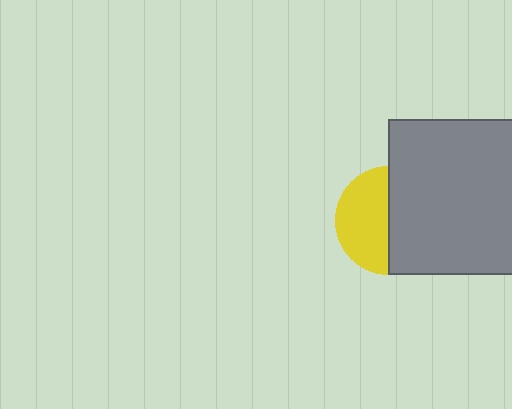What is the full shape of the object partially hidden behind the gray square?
The partially hidden object is a yellow circle.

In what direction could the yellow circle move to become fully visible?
The yellow circle could move left. That would shift it out from behind the gray square entirely.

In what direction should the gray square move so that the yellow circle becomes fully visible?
The gray square should move right. That is the shortest direction to clear the overlap and leave the yellow circle fully visible.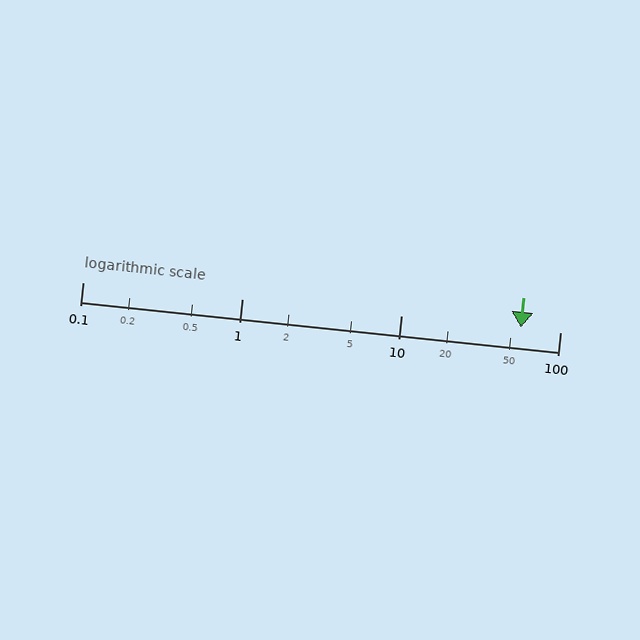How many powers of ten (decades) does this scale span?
The scale spans 3 decades, from 0.1 to 100.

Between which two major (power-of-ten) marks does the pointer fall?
The pointer is between 10 and 100.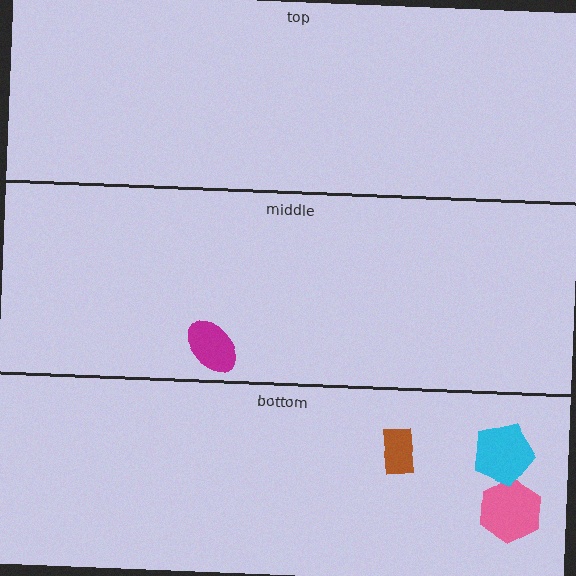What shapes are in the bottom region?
The pink hexagon, the brown rectangle, the cyan pentagon.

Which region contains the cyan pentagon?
The bottom region.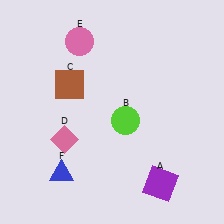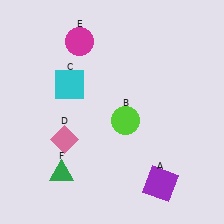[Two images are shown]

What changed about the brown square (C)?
In Image 1, C is brown. In Image 2, it changed to cyan.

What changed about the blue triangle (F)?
In Image 1, F is blue. In Image 2, it changed to green.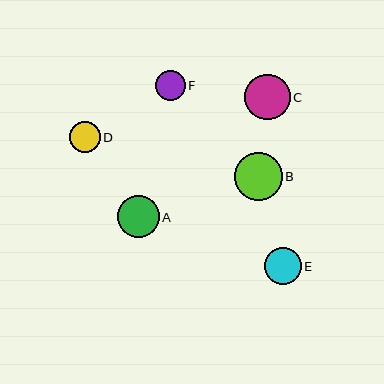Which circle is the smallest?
Circle F is the smallest with a size of approximately 30 pixels.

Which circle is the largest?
Circle B is the largest with a size of approximately 48 pixels.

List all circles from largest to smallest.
From largest to smallest: B, C, A, E, D, F.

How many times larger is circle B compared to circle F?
Circle B is approximately 1.6 times the size of circle F.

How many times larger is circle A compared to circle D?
Circle A is approximately 1.4 times the size of circle D.